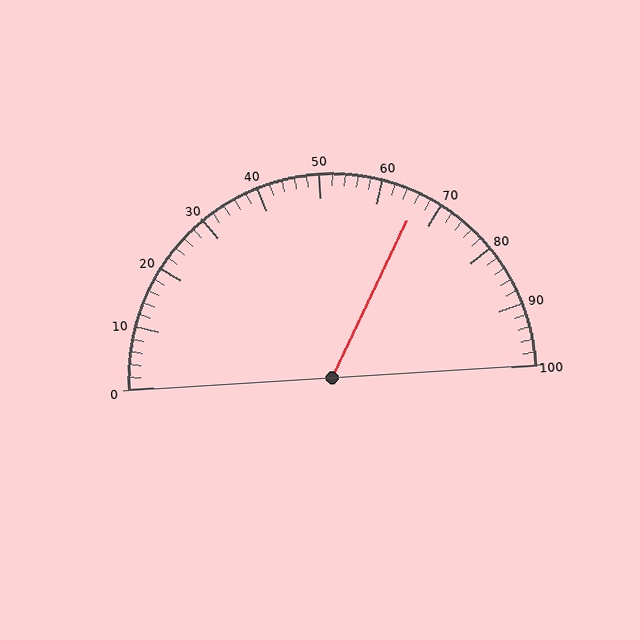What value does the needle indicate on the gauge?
The needle indicates approximately 66.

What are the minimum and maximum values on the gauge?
The gauge ranges from 0 to 100.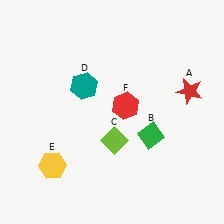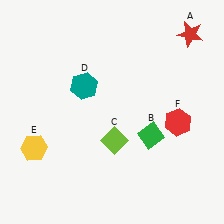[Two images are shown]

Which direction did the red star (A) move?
The red star (A) moved up.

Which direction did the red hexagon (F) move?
The red hexagon (F) moved right.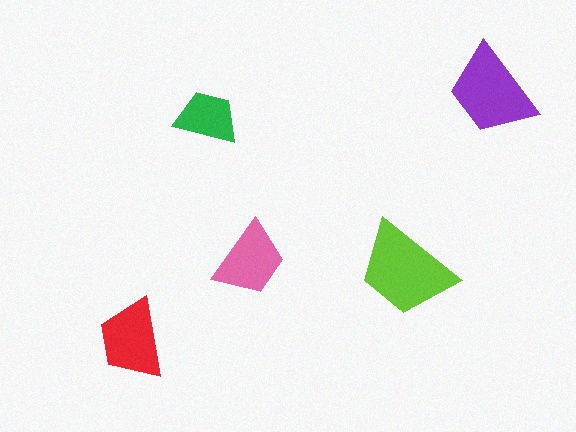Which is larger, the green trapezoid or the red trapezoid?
The red one.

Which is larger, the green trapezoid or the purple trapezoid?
The purple one.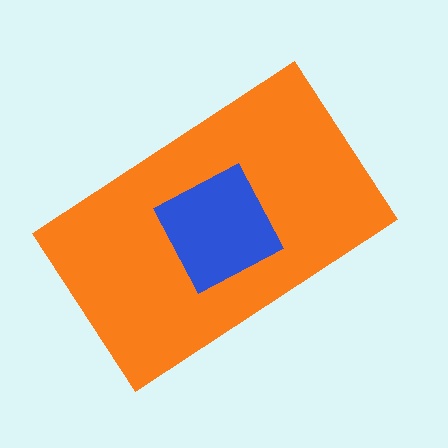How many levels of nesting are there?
2.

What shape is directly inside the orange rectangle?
The blue square.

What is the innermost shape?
The blue square.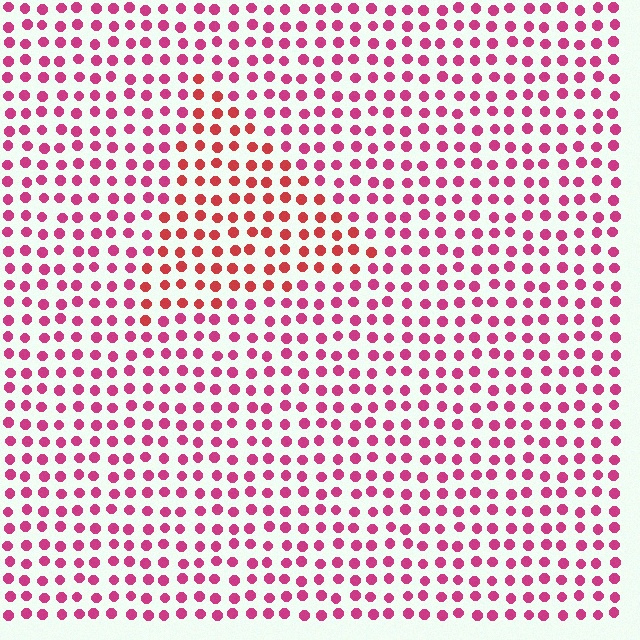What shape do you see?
I see a triangle.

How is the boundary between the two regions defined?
The boundary is defined purely by a slight shift in hue (about 28 degrees). Spacing, size, and orientation are identical on both sides.